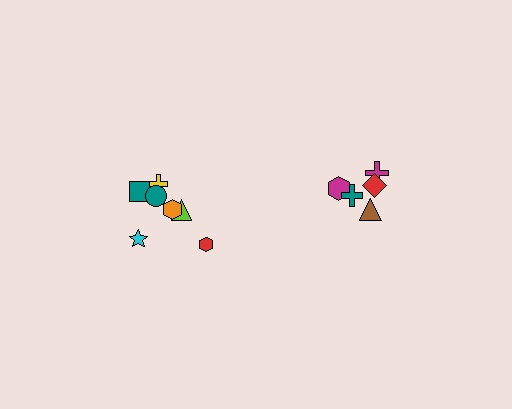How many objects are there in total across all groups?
There are 12 objects.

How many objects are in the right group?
There are 5 objects.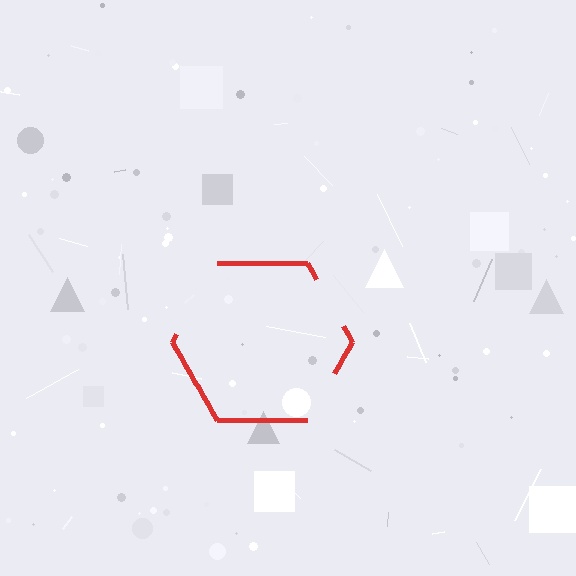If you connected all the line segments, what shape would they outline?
They would outline a hexagon.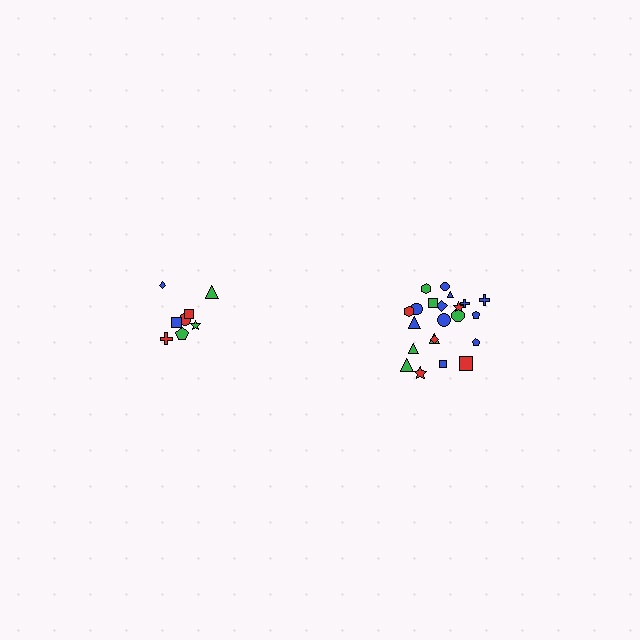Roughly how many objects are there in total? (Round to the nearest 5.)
Roughly 30 objects in total.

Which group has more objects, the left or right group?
The right group.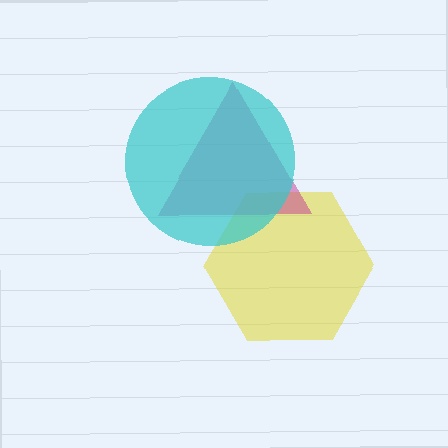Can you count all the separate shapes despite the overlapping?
Yes, there are 3 separate shapes.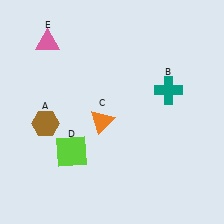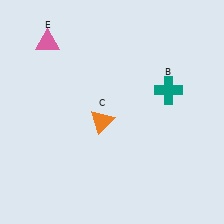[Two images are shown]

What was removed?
The lime square (D), the brown hexagon (A) were removed in Image 2.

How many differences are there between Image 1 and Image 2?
There are 2 differences between the two images.